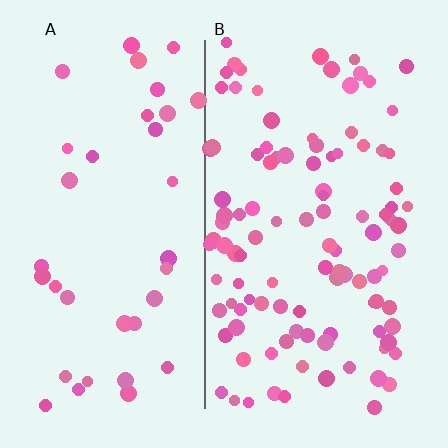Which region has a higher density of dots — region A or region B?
B (the right).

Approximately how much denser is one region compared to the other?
Approximately 2.9× — region B over region A.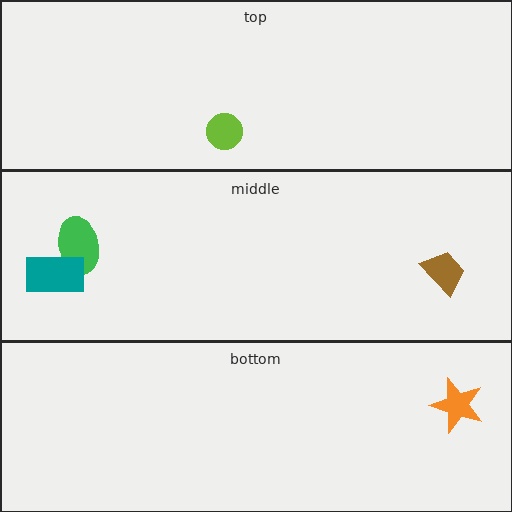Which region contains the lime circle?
The top region.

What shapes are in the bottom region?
The orange star.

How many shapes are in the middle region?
3.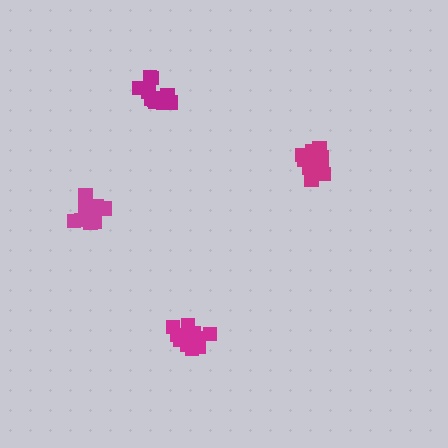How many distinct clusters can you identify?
There are 4 distinct clusters.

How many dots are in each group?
Group 1: 14 dots, Group 2: 10 dots, Group 3: 15 dots, Group 4: 11 dots (50 total).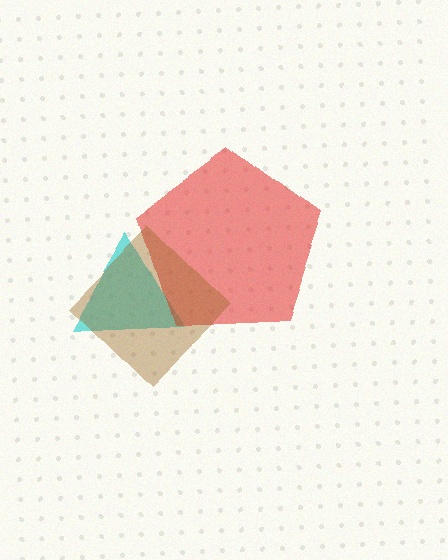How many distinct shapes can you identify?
There are 3 distinct shapes: a cyan triangle, a red pentagon, a brown diamond.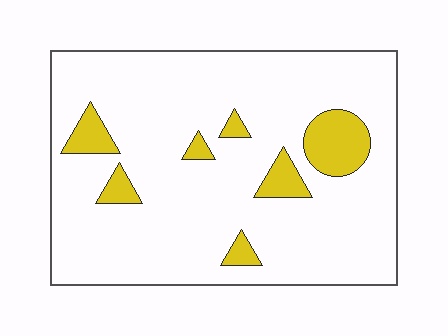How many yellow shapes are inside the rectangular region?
7.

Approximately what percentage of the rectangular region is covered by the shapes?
Approximately 10%.